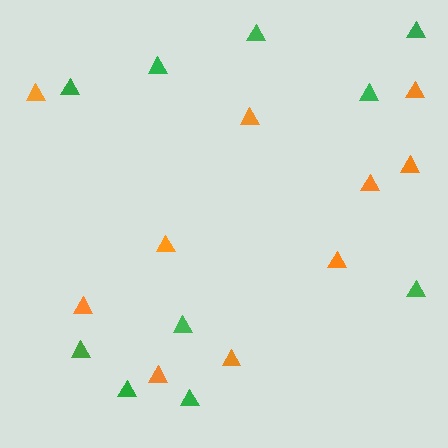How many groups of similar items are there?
There are 2 groups: one group of green triangles (10) and one group of orange triangles (10).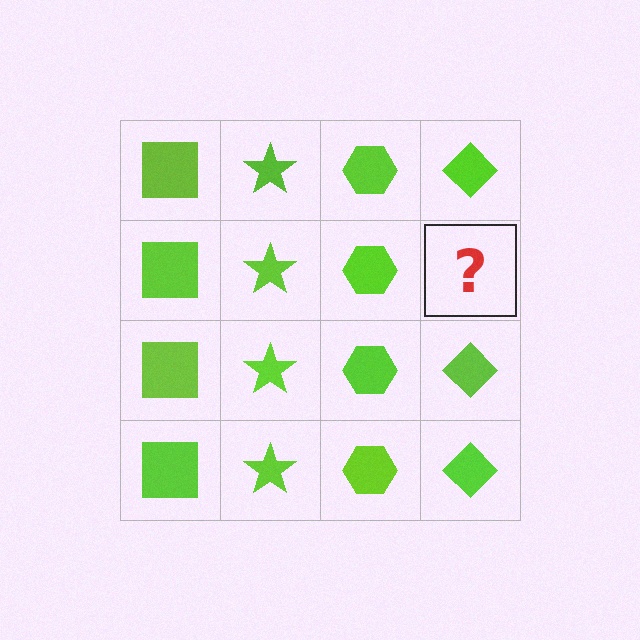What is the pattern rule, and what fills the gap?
The rule is that each column has a consistent shape. The gap should be filled with a lime diamond.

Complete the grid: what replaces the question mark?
The question mark should be replaced with a lime diamond.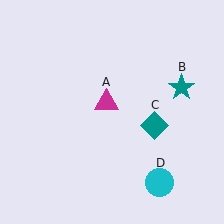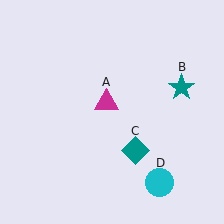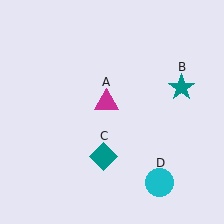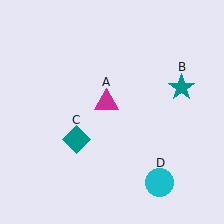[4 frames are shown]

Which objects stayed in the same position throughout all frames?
Magenta triangle (object A) and teal star (object B) and cyan circle (object D) remained stationary.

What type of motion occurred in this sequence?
The teal diamond (object C) rotated clockwise around the center of the scene.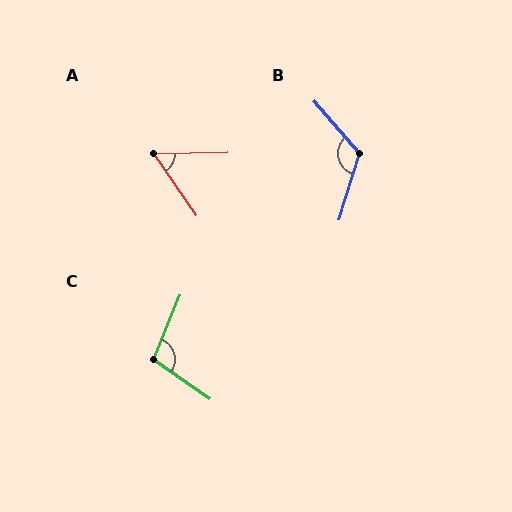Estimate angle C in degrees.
Approximately 103 degrees.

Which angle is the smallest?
A, at approximately 57 degrees.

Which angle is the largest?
B, at approximately 122 degrees.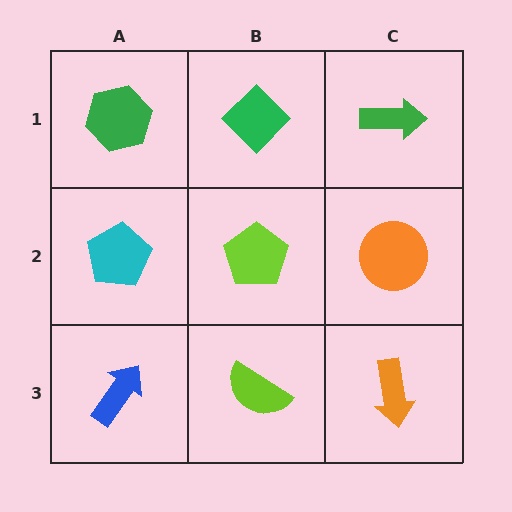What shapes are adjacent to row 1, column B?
A lime pentagon (row 2, column B), a green hexagon (row 1, column A), a green arrow (row 1, column C).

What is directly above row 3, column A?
A cyan pentagon.